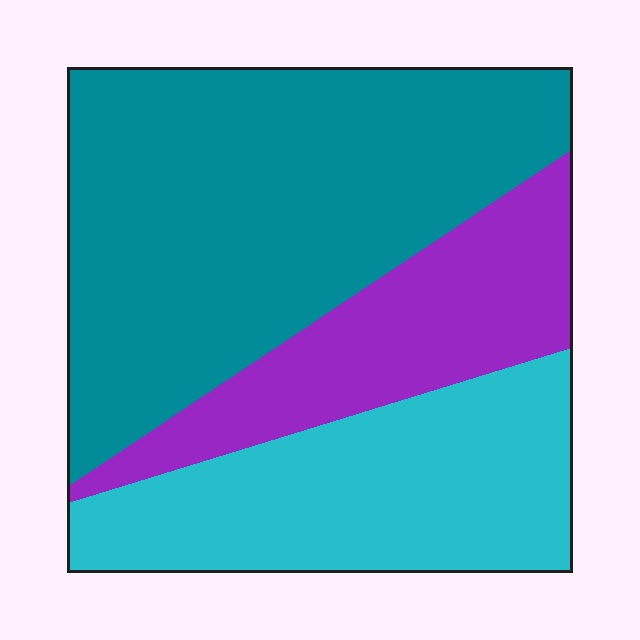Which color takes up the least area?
Purple, at roughly 20%.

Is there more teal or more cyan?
Teal.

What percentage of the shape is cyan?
Cyan covers about 30% of the shape.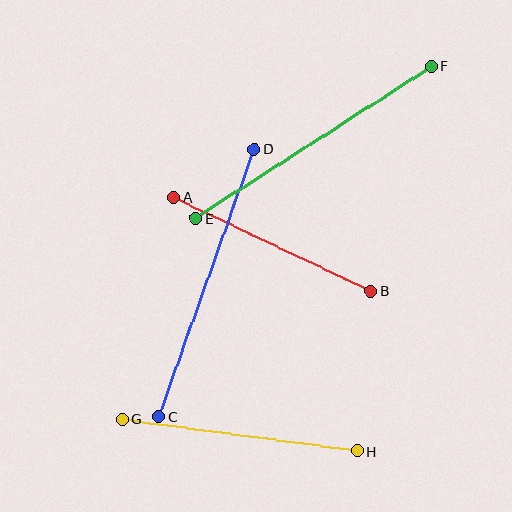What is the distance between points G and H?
The distance is approximately 237 pixels.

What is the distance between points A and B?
The distance is approximately 218 pixels.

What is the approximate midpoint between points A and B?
The midpoint is at approximately (272, 244) pixels.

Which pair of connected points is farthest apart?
Points C and D are farthest apart.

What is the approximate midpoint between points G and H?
The midpoint is at approximately (240, 435) pixels.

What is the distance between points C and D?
The distance is approximately 284 pixels.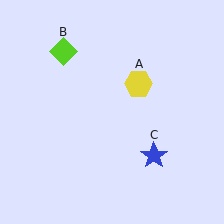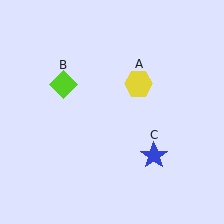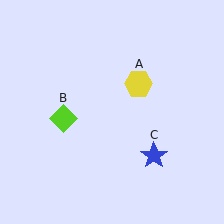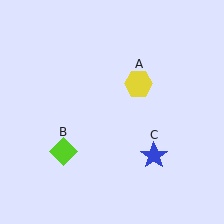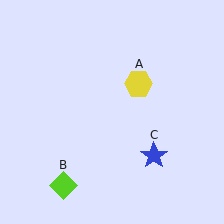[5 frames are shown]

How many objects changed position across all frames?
1 object changed position: lime diamond (object B).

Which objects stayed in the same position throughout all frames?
Yellow hexagon (object A) and blue star (object C) remained stationary.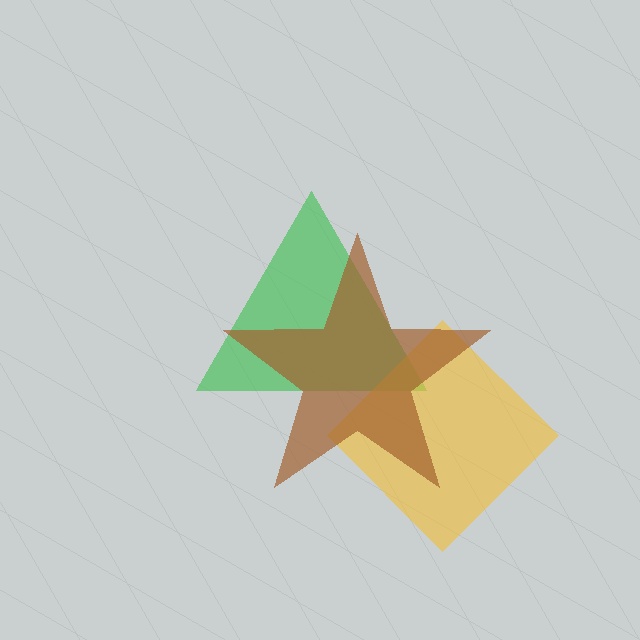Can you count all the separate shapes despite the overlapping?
Yes, there are 3 separate shapes.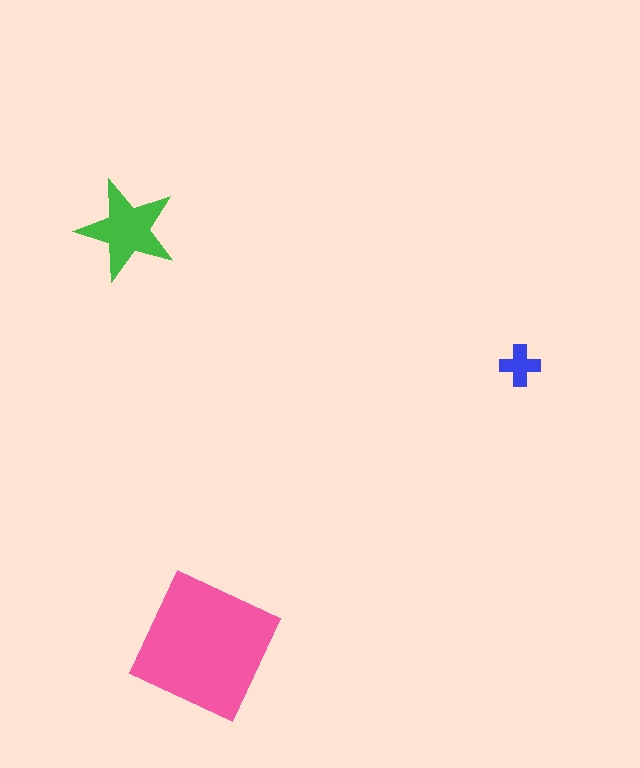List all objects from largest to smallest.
The pink square, the green star, the blue cross.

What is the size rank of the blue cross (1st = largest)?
3rd.